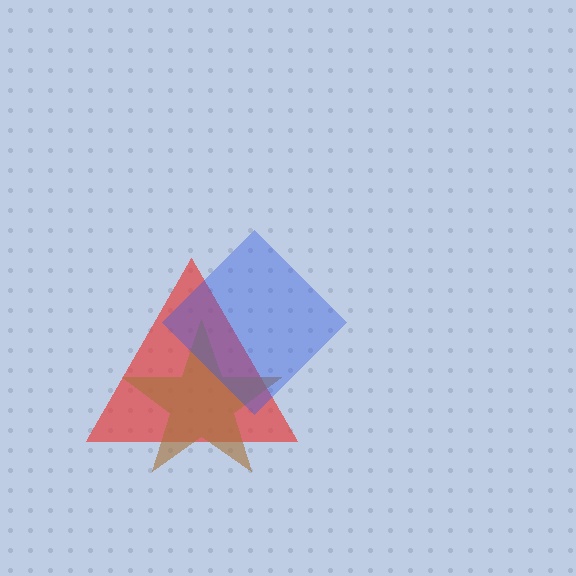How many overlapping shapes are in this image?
There are 3 overlapping shapes in the image.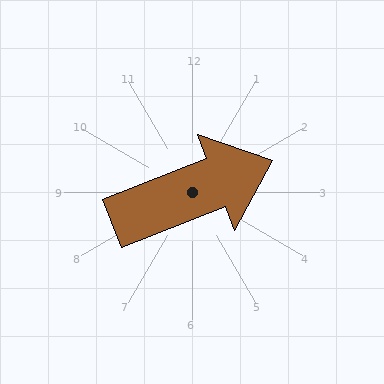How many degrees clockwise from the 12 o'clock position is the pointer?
Approximately 69 degrees.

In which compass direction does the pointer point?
East.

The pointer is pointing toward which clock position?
Roughly 2 o'clock.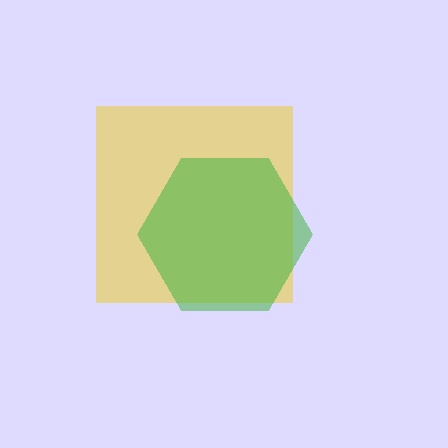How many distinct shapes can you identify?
There are 2 distinct shapes: a yellow square, a green hexagon.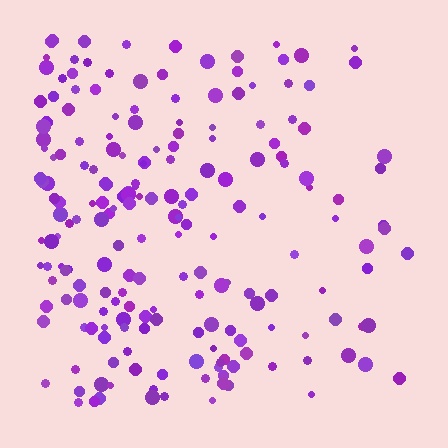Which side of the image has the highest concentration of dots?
The left.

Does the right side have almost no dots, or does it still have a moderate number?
Still a moderate number, just noticeably fewer than the left.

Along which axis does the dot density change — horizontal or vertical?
Horizontal.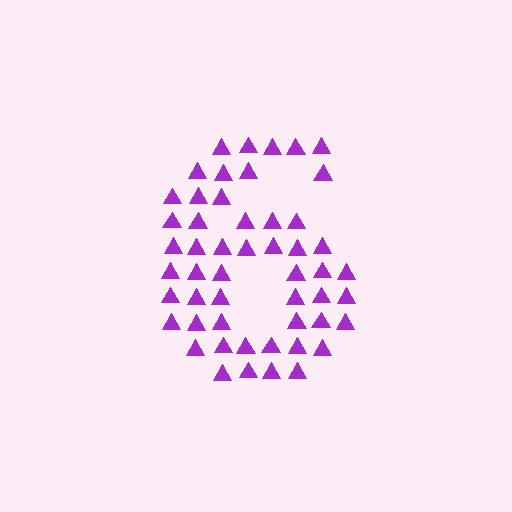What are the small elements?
The small elements are triangles.